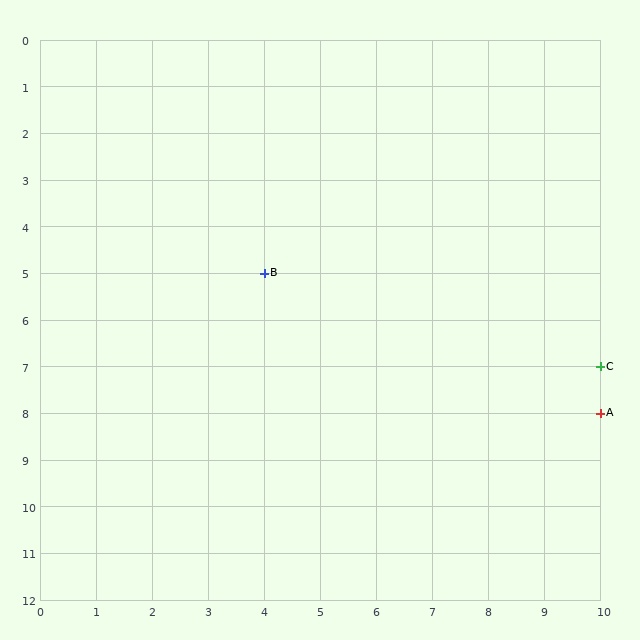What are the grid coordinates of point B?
Point B is at grid coordinates (4, 5).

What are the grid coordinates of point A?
Point A is at grid coordinates (10, 8).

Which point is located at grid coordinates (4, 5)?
Point B is at (4, 5).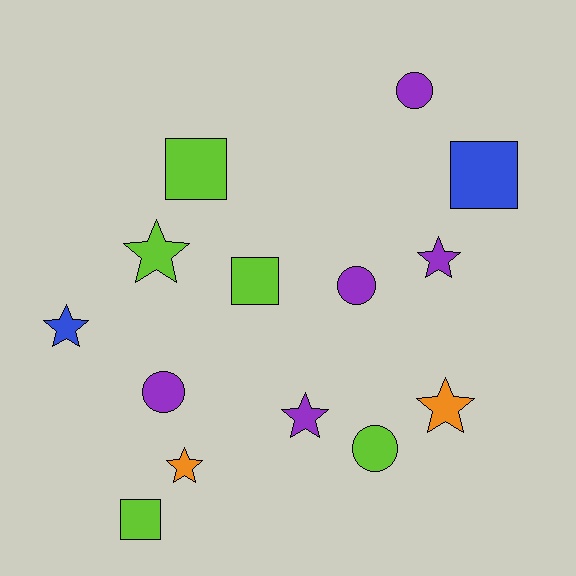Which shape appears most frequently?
Star, with 6 objects.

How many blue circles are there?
There are no blue circles.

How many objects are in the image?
There are 14 objects.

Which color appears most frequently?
Purple, with 5 objects.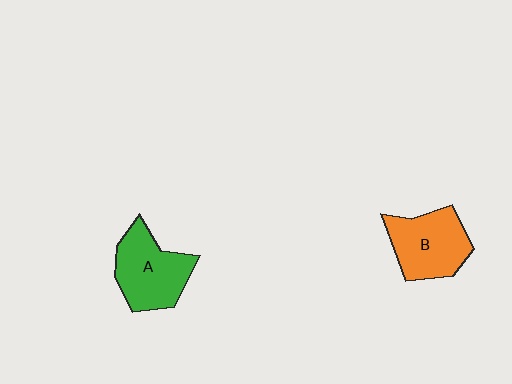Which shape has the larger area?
Shape A (green).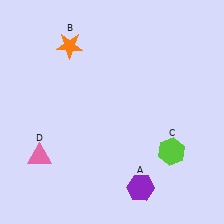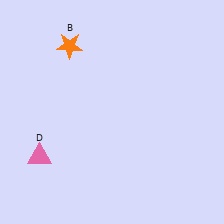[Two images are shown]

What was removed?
The purple hexagon (A), the lime hexagon (C) were removed in Image 2.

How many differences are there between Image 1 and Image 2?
There are 2 differences between the two images.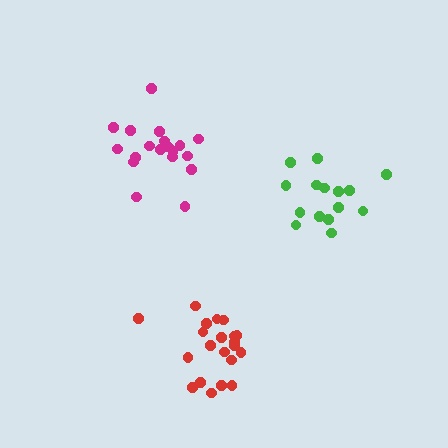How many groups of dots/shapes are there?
There are 3 groups.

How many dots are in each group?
Group 1: 19 dots, Group 2: 21 dots, Group 3: 15 dots (55 total).